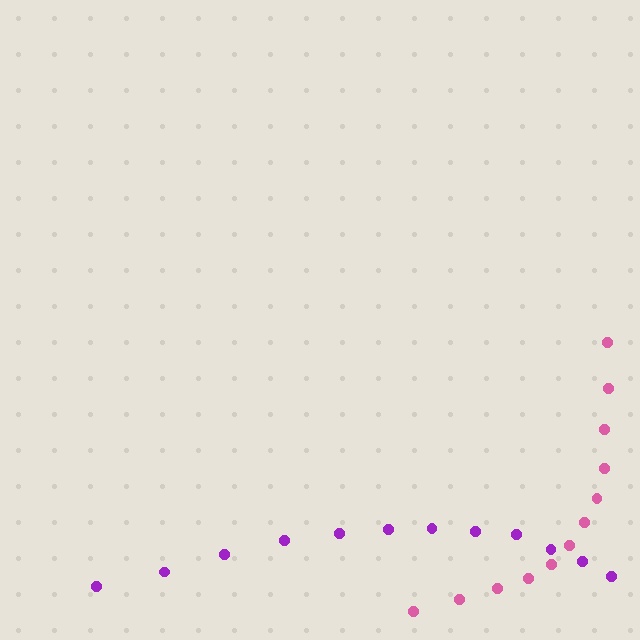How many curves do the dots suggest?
There are 2 distinct paths.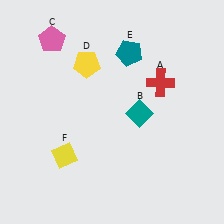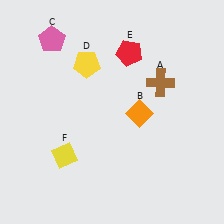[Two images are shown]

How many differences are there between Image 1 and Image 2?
There are 3 differences between the two images.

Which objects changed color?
A changed from red to brown. B changed from teal to orange. E changed from teal to red.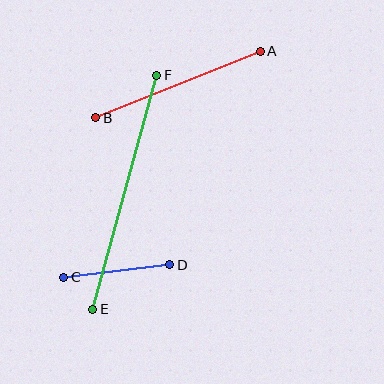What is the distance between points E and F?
The distance is approximately 243 pixels.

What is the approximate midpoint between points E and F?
The midpoint is at approximately (125, 192) pixels.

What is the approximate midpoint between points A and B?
The midpoint is at approximately (178, 84) pixels.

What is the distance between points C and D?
The distance is approximately 107 pixels.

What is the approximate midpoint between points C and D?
The midpoint is at approximately (117, 271) pixels.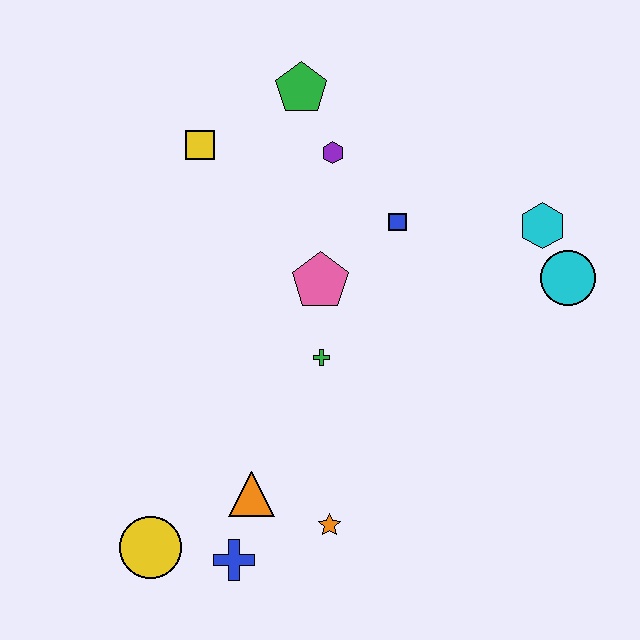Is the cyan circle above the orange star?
Yes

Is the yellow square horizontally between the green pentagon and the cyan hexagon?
No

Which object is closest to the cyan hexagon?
The cyan circle is closest to the cyan hexagon.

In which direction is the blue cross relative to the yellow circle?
The blue cross is to the right of the yellow circle.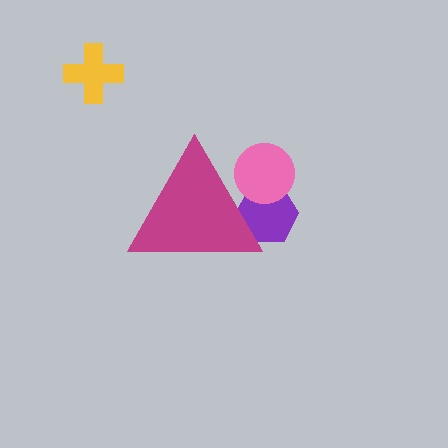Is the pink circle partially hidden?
Yes, the pink circle is partially hidden behind the magenta triangle.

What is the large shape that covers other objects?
A magenta triangle.